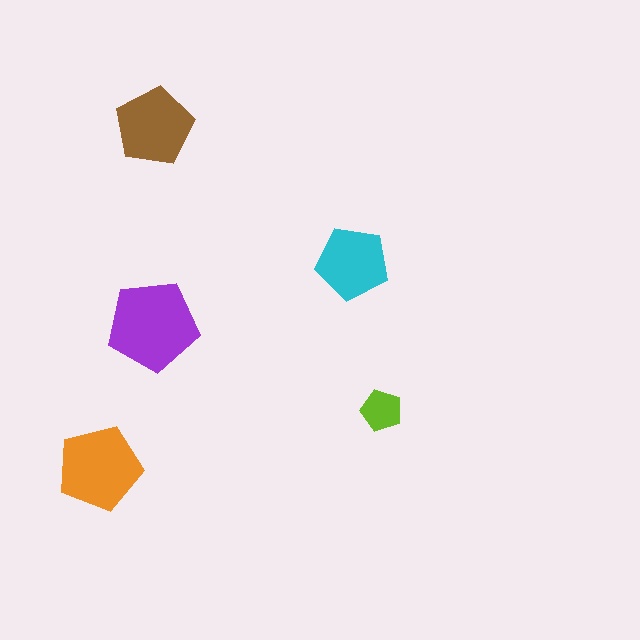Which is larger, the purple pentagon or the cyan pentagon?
The purple one.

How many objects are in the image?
There are 5 objects in the image.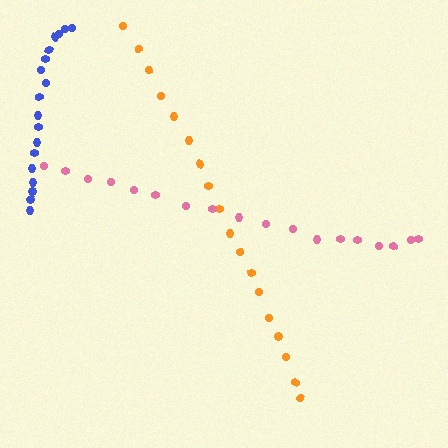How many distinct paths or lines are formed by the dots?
There are 3 distinct paths.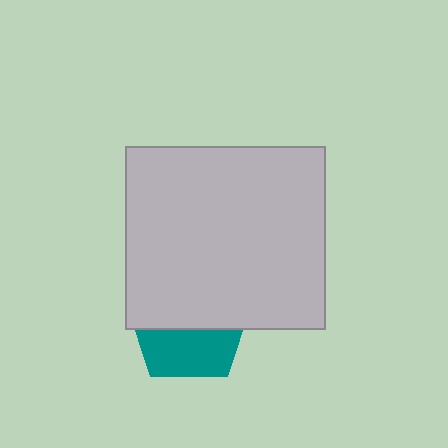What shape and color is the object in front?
The object in front is a light gray rectangle.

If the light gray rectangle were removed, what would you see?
You would see the complete teal pentagon.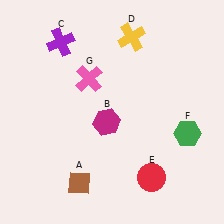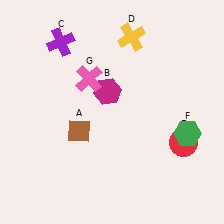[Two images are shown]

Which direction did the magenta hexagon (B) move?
The magenta hexagon (B) moved up.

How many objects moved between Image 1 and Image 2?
3 objects moved between the two images.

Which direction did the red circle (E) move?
The red circle (E) moved up.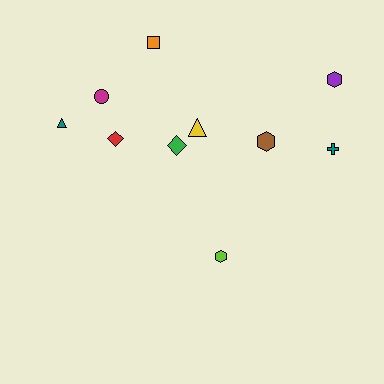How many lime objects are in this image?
There is 1 lime object.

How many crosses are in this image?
There is 1 cross.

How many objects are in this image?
There are 10 objects.